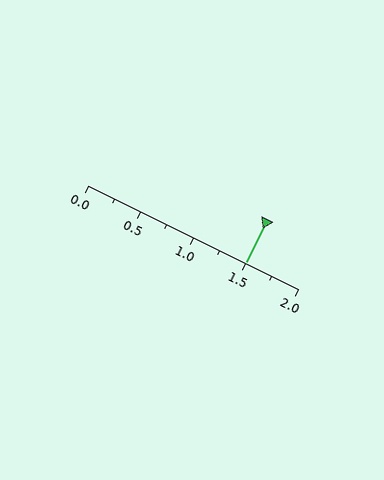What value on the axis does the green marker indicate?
The marker indicates approximately 1.5.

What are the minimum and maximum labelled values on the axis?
The axis runs from 0.0 to 2.0.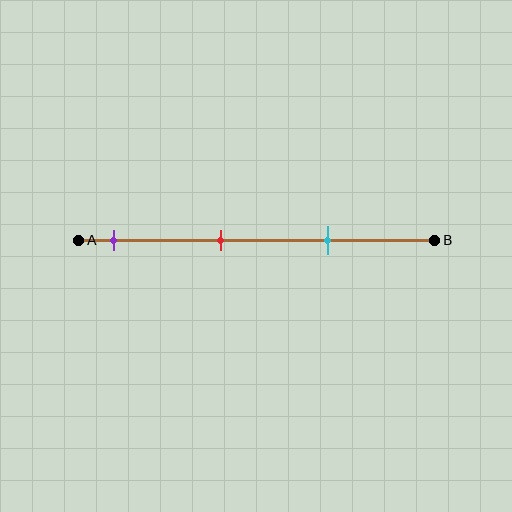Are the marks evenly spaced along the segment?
Yes, the marks are approximately evenly spaced.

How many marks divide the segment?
There are 3 marks dividing the segment.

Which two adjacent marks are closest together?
The red and cyan marks are the closest adjacent pair.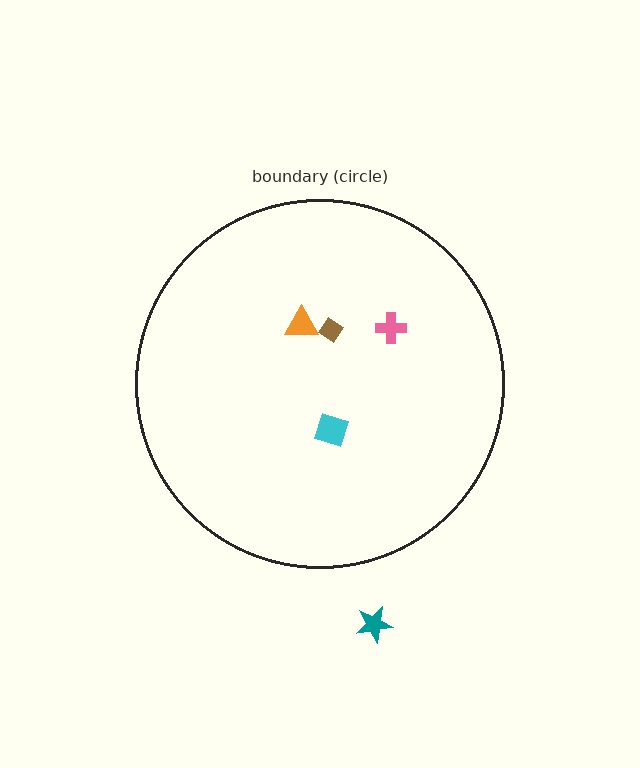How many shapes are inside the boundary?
4 inside, 1 outside.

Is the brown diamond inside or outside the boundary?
Inside.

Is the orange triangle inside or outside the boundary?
Inside.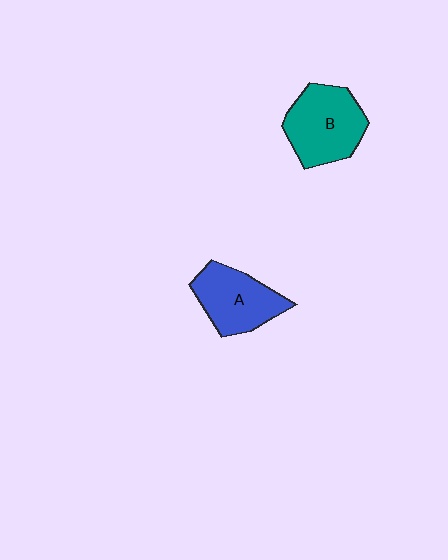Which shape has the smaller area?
Shape A (blue).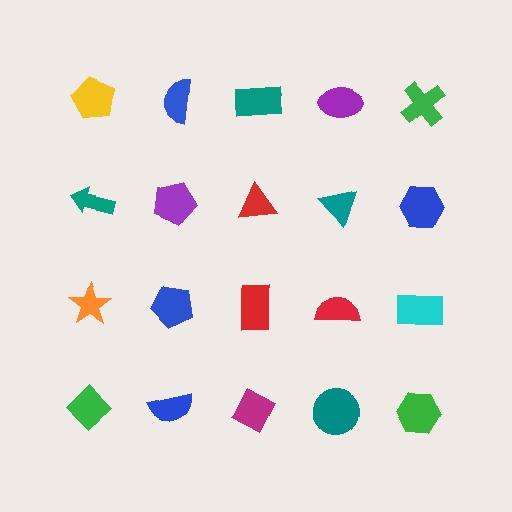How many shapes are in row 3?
5 shapes.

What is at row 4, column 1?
A green diamond.